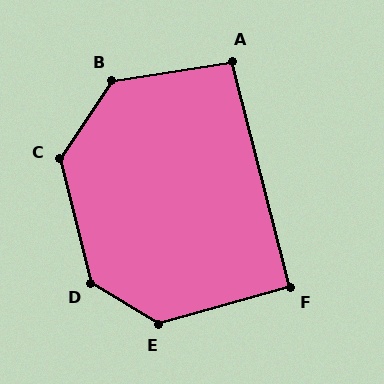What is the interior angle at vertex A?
Approximately 95 degrees (obtuse).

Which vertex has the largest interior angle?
D, at approximately 135 degrees.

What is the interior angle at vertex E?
Approximately 133 degrees (obtuse).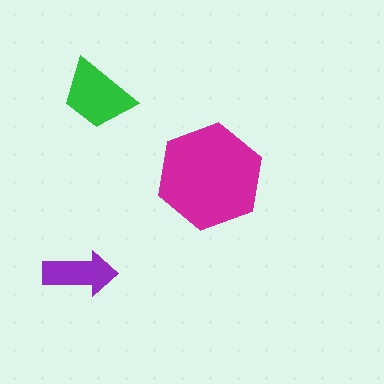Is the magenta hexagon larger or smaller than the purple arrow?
Larger.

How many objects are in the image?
There are 3 objects in the image.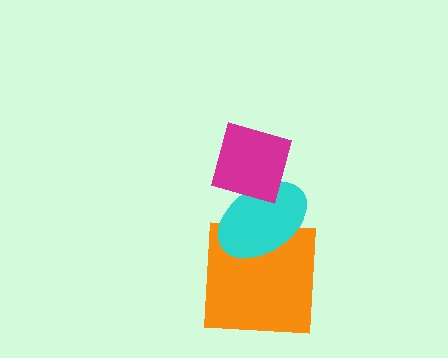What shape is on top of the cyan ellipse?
The magenta diamond is on top of the cyan ellipse.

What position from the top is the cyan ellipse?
The cyan ellipse is 2nd from the top.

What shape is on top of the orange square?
The cyan ellipse is on top of the orange square.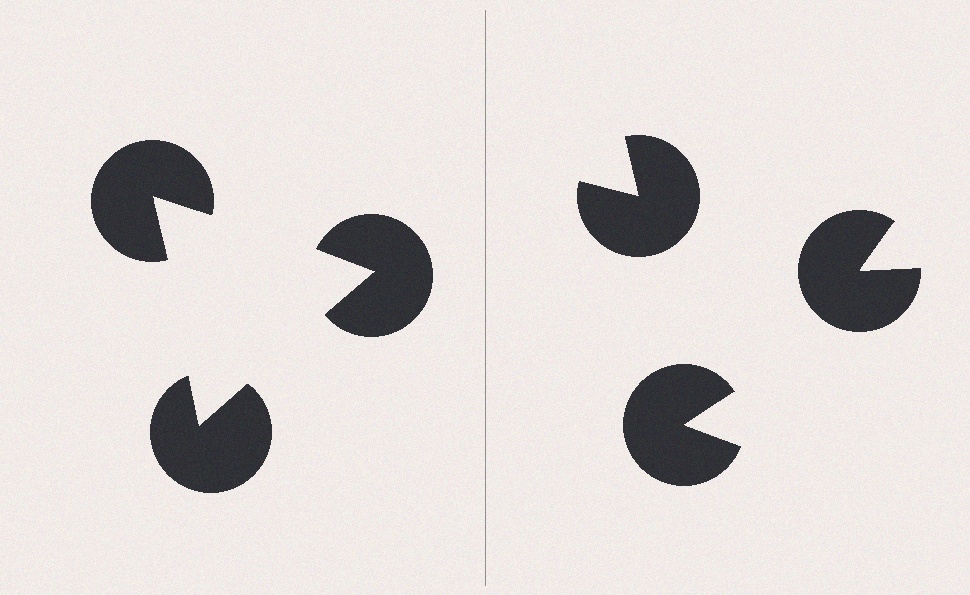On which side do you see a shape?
An illusory triangle appears on the left side. On the right side the wedge cuts are rotated, so no coherent shape forms.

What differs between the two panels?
The pac-man discs are positioned identically on both sides; only the wedge orientations differ. On the left they align to a triangle; on the right they are misaligned.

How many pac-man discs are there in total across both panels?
6 — 3 on each side.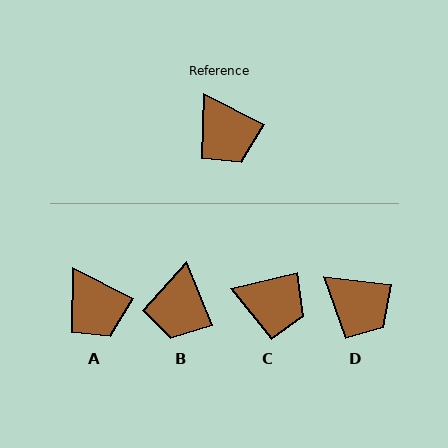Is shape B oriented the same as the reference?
No, it is off by about 41 degrees.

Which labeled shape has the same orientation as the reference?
A.